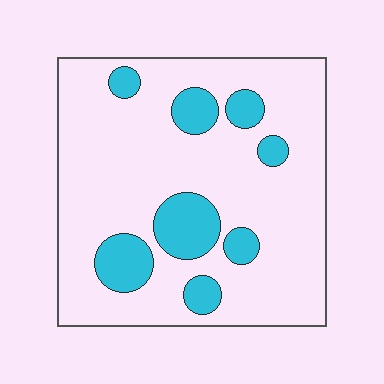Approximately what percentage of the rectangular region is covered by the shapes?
Approximately 20%.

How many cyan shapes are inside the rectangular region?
8.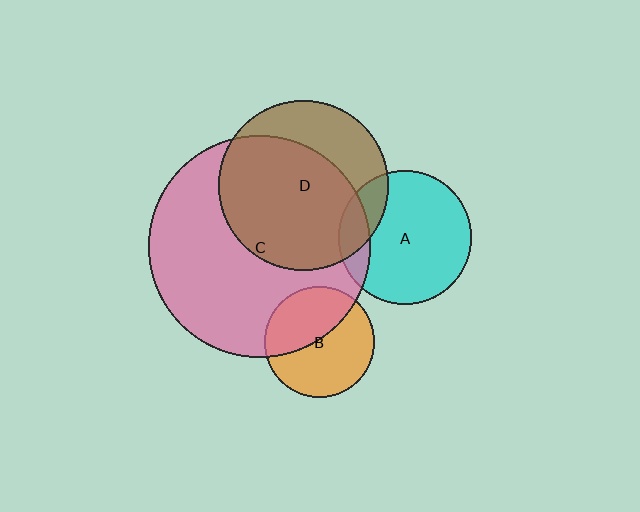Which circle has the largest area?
Circle C (pink).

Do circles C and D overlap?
Yes.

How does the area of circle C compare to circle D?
Approximately 1.7 times.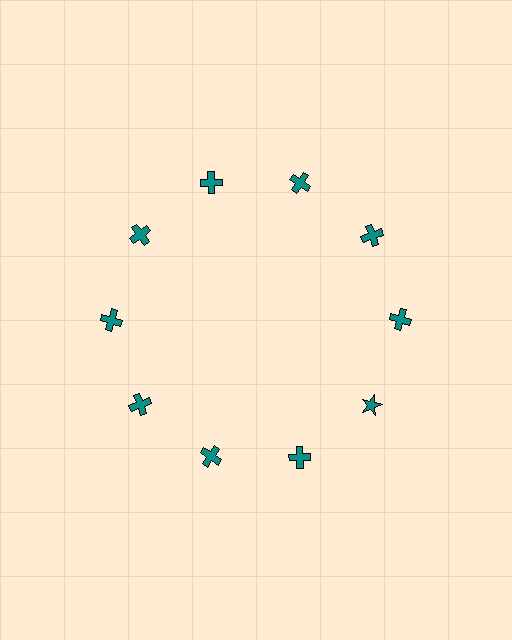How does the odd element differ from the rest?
It has a different shape: star instead of cross.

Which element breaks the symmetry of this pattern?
The teal star at roughly the 4 o'clock position breaks the symmetry. All other shapes are teal crosses.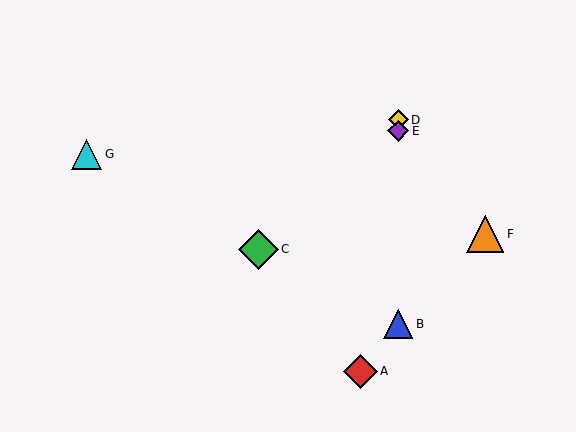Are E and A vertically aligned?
No, E is at x≈398 and A is at x≈360.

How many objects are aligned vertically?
3 objects (B, D, E) are aligned vertically.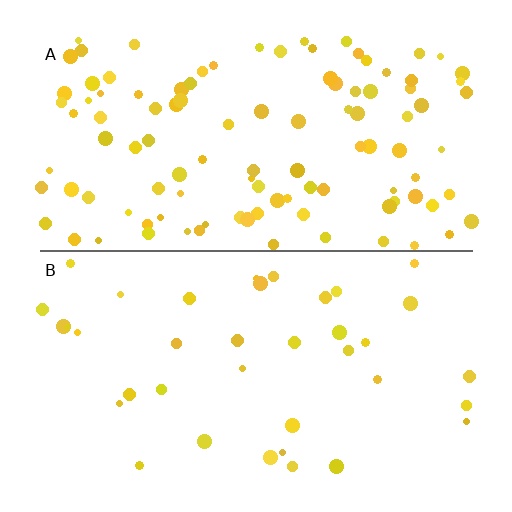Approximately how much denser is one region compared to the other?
Approximately 2.9× — region A over region B.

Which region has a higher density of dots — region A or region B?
A (the top).